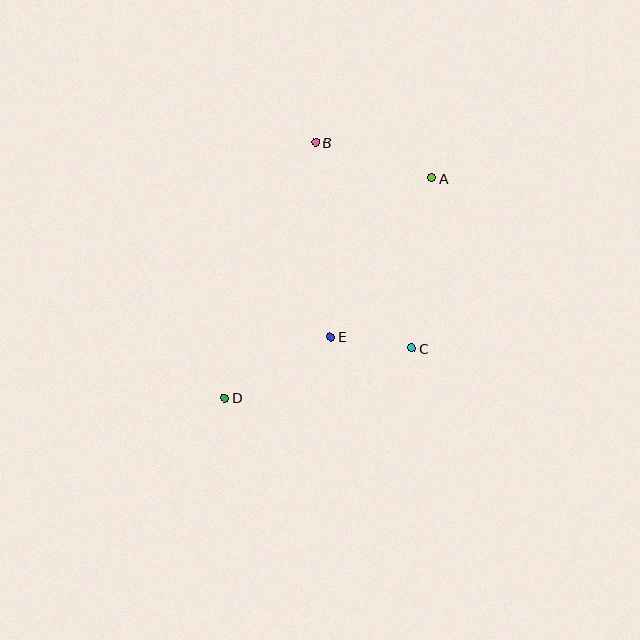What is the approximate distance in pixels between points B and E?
The distance between B and E is approximately 195 pixels.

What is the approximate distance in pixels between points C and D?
The distance between C and D is approximately 193 pixels.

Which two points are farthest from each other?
Points A and D are farthest from each other.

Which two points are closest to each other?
Points C and E are closest to each other.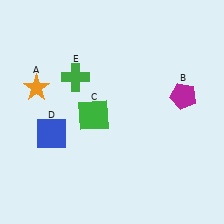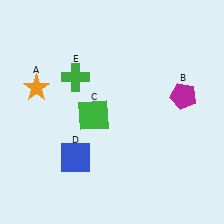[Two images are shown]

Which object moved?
The blue square (D) moved down.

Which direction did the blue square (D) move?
The blue square (D) moved down.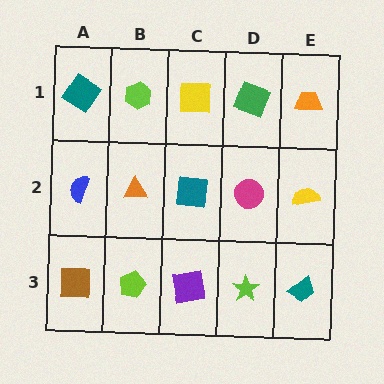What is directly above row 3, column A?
A blue semicircle.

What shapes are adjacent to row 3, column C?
A teal square (row 2, column C), a lime pentagon (row 3, column B), a lime star (row 3, column D).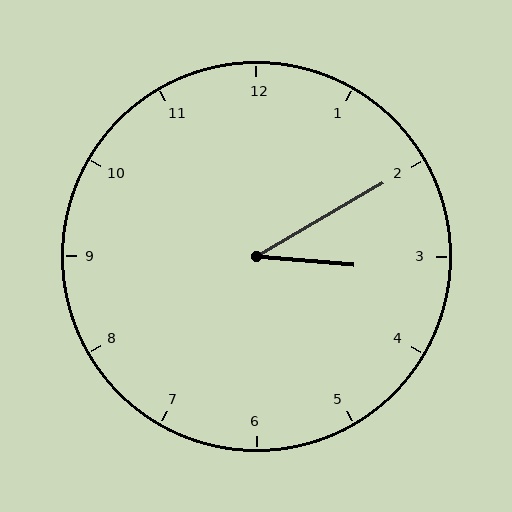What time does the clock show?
3:10.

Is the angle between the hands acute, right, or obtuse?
It is acute.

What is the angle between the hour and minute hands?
Approximately 35 degrees.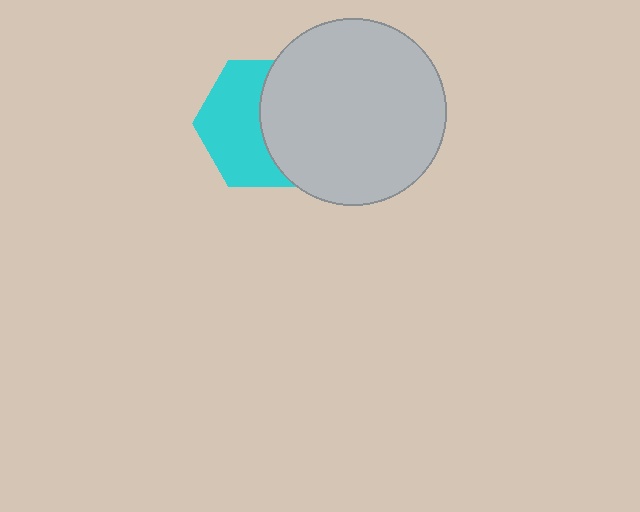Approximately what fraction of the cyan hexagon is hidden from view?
Roughly 47% of the cyan hexagon is hidden behind the light gray circle.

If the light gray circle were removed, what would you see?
You would see the complete cyan hexagon.